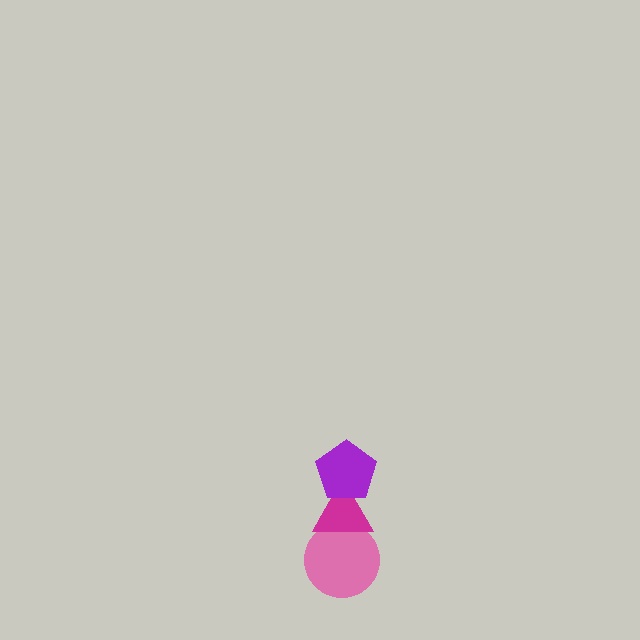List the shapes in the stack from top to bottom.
From top to bottom: the purple pentagon, the magenta triangle, the pink circle.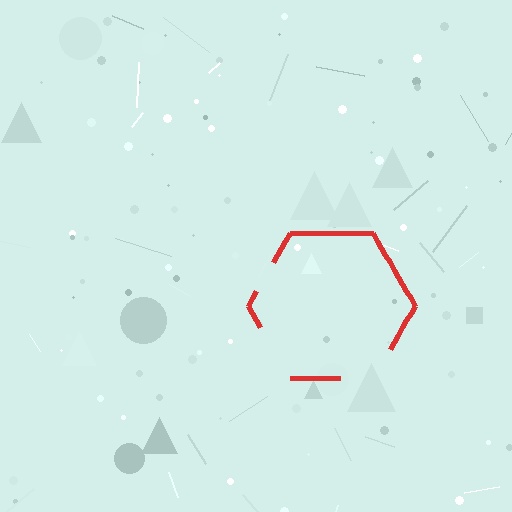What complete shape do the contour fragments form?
The contour fragments form a hexagon.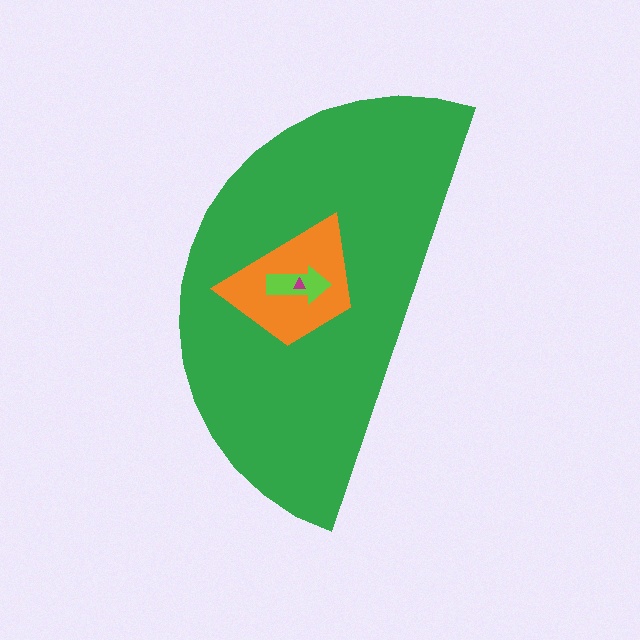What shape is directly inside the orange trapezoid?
The lime arrow.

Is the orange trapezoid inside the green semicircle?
Yes.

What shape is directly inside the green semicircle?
The orange trapezoid.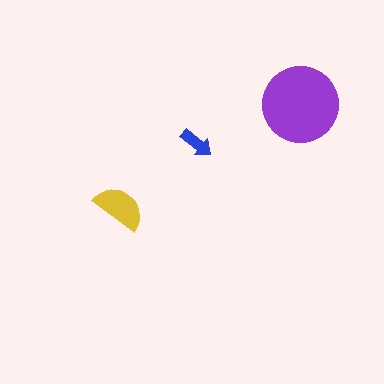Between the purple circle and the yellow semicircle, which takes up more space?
The purple circle.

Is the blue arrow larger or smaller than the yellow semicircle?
Smaller.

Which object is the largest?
The purple circle.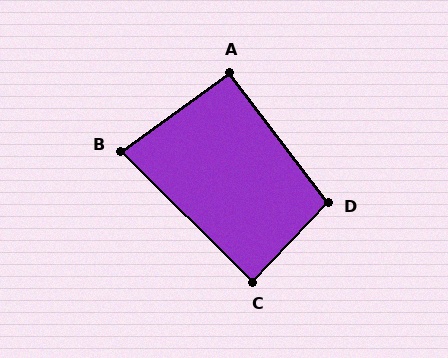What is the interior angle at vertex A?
Approximately 91 degrees (approximately right).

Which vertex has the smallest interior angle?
B, at approximately 81 degrees.